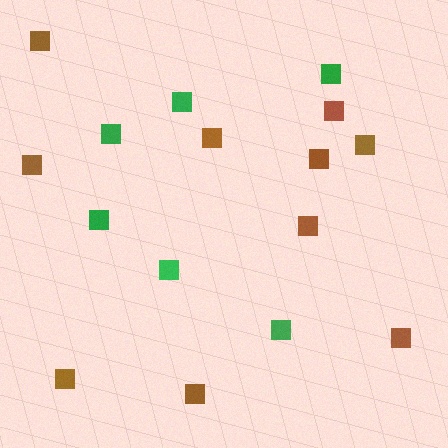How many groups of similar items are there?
There are 2 groups: one group of brown squares (10) and one group of green squares (6).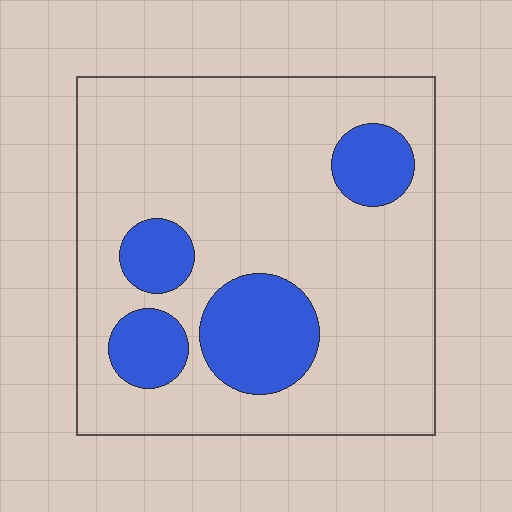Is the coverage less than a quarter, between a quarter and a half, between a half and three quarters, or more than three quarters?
Less than a quarter.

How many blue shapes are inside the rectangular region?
4.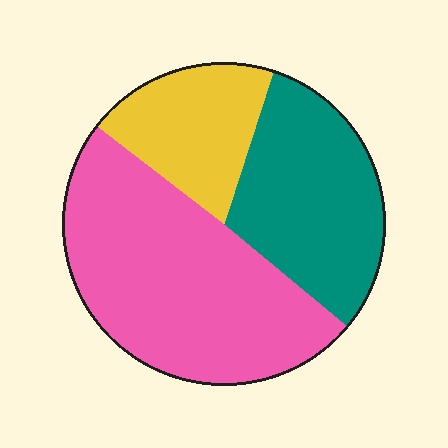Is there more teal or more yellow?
Teal.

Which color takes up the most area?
Pink, at roughly 50%.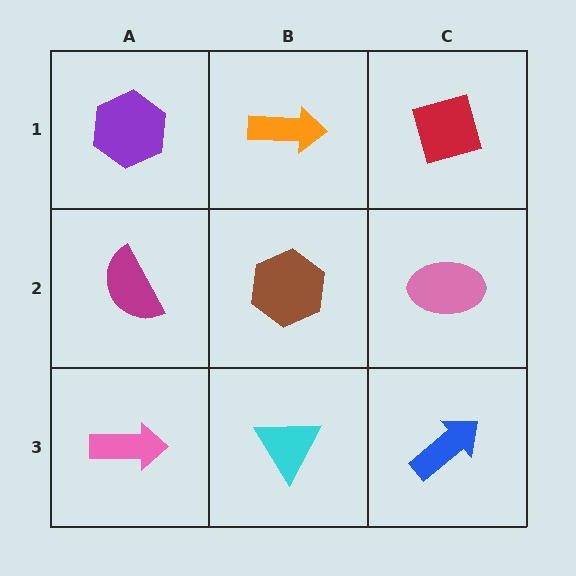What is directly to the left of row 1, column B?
A purple hexagon.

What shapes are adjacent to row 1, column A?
A magenta semicircle (row 2, column A), an orange arrow (row 1, column B).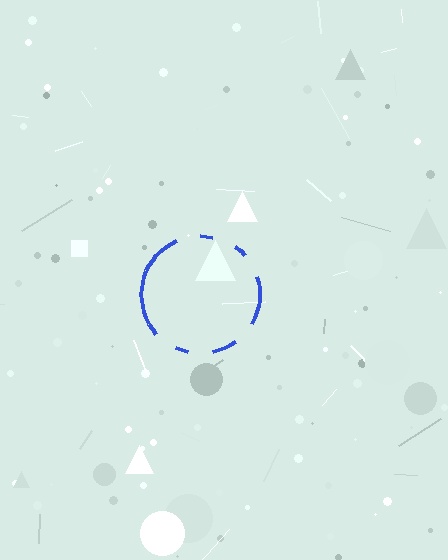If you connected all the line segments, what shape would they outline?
They would outline a circle.